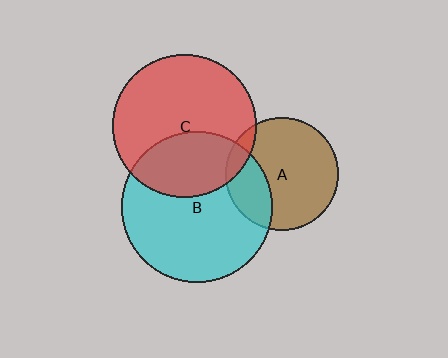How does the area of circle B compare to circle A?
Approximately 1.8 times.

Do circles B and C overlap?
Yes.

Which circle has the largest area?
Circle B (cyan).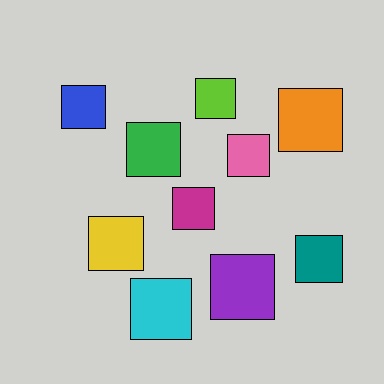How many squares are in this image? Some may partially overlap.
There are 10 squares.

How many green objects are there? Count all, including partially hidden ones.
There is 1 green object.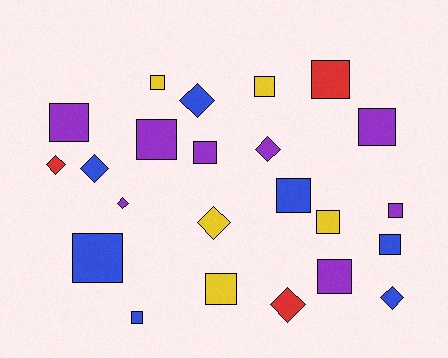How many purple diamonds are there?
There are 2 purple diamonds.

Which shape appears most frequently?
Square, with 15 objects.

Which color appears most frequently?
Purple, with 8 objects.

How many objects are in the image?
There are 23 objects.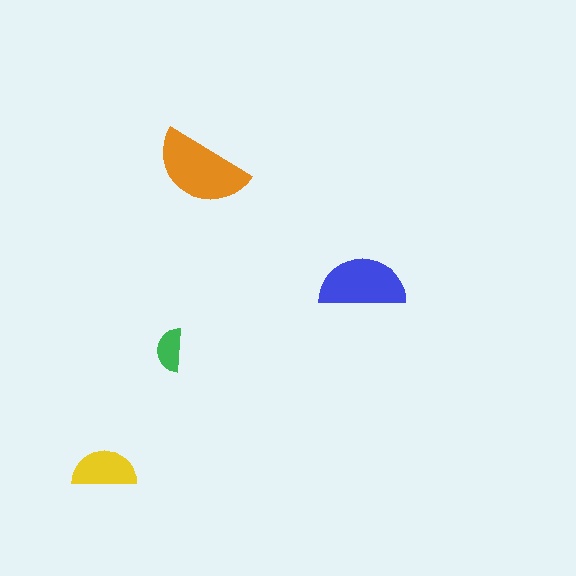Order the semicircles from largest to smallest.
the orange one, the blue one, the yellow one, the green one.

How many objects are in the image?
There are 4 objects in the image.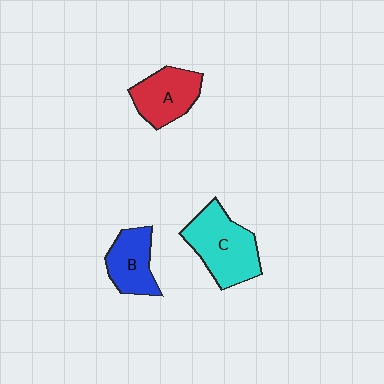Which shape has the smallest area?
Shape B (blue).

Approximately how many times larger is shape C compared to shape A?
Approximately 1.4 times.